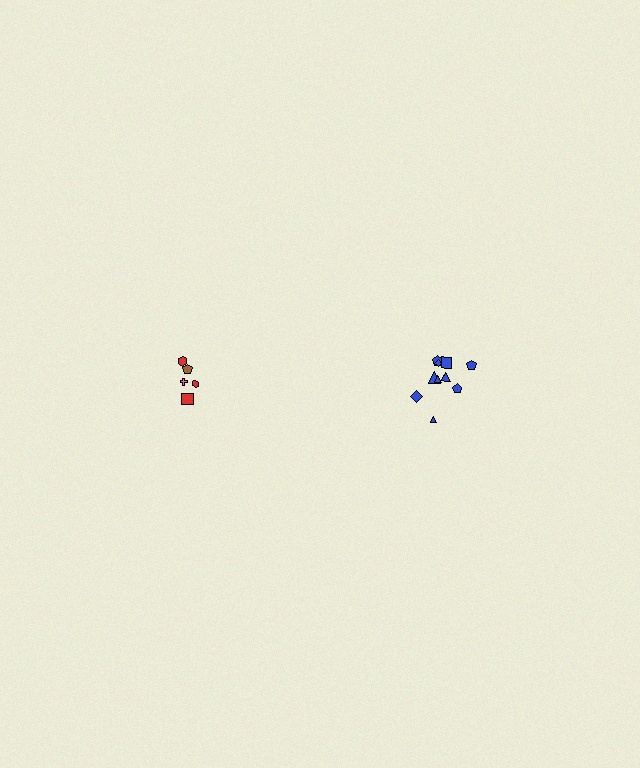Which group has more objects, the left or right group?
The right group.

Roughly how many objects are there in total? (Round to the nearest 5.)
Roughly 15 objects in total.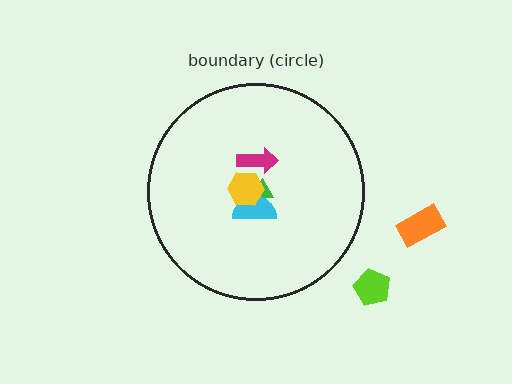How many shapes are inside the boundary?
4 inside, 2 outside.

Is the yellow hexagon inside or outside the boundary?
Inside.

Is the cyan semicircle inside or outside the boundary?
Inside.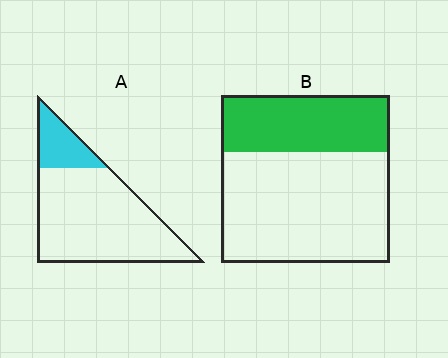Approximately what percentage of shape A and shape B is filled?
A is approximately 20% and B is approximately 35%.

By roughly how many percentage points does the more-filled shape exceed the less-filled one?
By roughly 15 percentage points (B over A).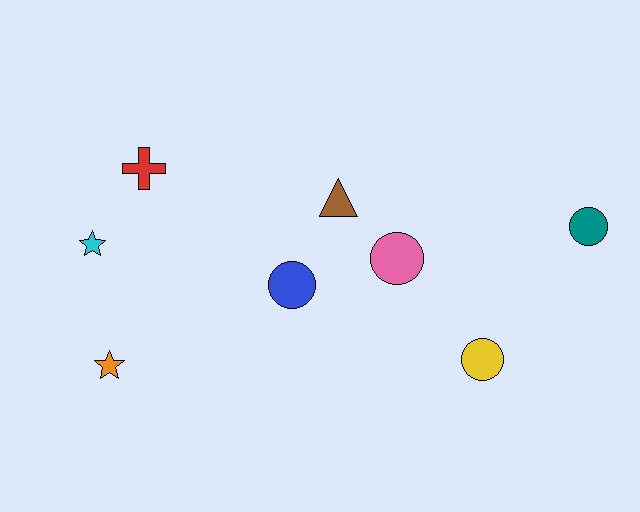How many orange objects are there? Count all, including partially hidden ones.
There is 1 orange object.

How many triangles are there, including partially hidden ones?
There is 1 triangle.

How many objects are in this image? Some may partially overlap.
There are 8 objects.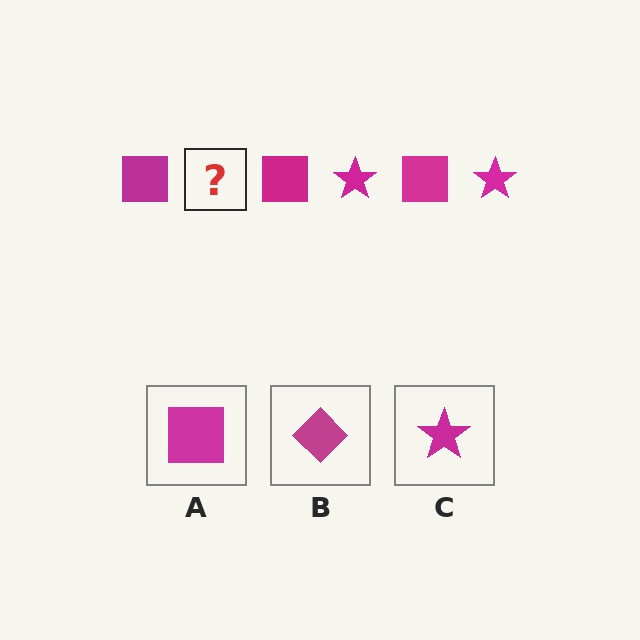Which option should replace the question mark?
Option C.